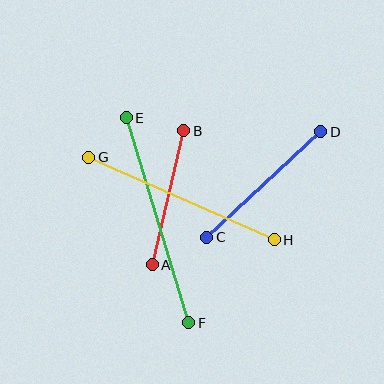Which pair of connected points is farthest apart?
Points E and F are farthest apart.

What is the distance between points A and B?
The distance is approximately 137 pixels.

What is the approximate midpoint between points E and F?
The midpoint is at approximately (157, 220) pixels.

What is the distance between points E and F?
The distance is approximately 214 pixels.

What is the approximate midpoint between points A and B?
The midpoint is at approximately (168, 198) pixels.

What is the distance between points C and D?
The distance is approximately 155 pixels.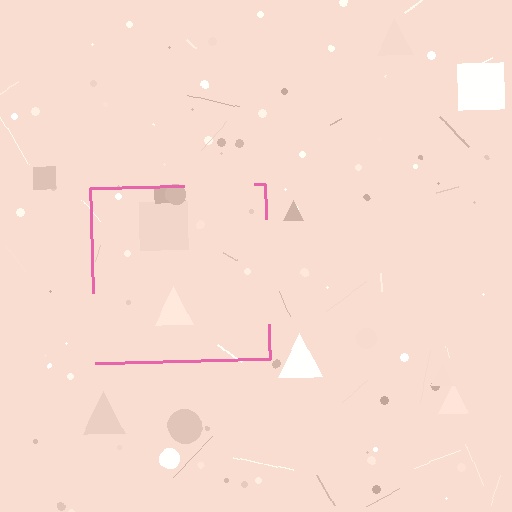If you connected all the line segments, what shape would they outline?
They would outline a square.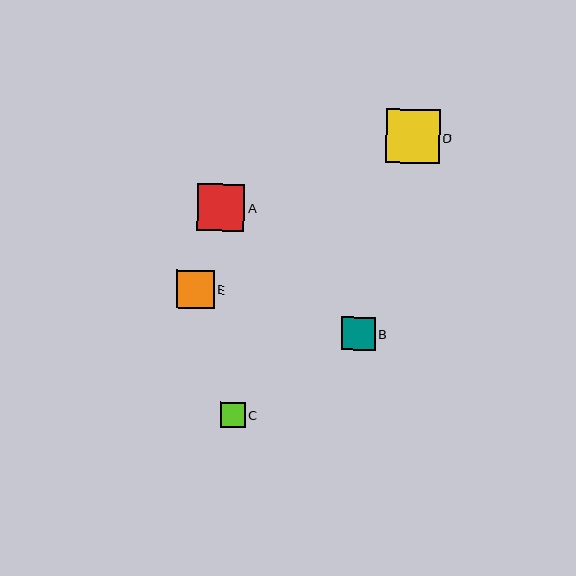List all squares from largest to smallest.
From largest to smallest: D, A, E, B, C.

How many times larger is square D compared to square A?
Square D is approximately 1.1 times the size of square A.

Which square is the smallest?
Square C is the smallest with a size of approximately 24 pixels.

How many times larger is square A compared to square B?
Square A is approximately 1.4 times the size of square B.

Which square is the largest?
Square D is the largest with a size of approximately 54 pixels.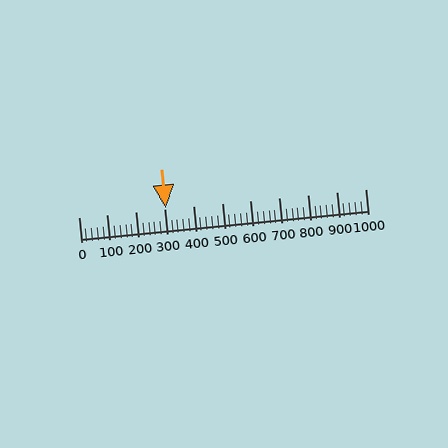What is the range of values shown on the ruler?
The ruler shows values from 0 to 1000.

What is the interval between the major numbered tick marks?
The major tick marks are spaced 100 units apart.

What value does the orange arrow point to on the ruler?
The orange arrow points to approximately 303.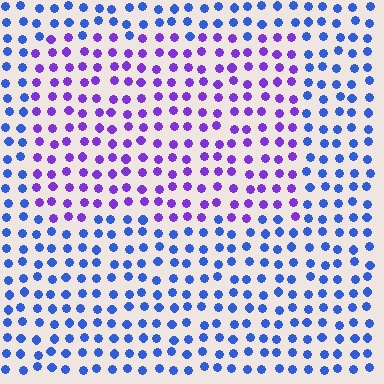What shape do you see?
I see a rectangle.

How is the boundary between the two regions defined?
The boundary is defined purely by a slight shift in hue (about 45 degrees). Spacing, size, and orientation are identical on both sides.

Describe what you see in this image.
The image is filled with small blue elements in a uniform arrangement. A rectangle-shaped region is visible where the elements are tinted to a slightly different hue, forming a subtle color boundary.